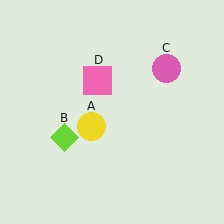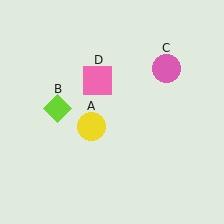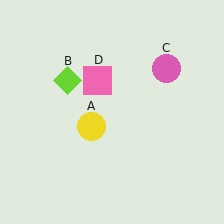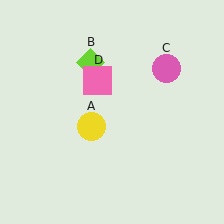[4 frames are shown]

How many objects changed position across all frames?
1 object changed position: lime diamond (object B).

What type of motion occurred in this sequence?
The lime diamond (object B) rotated clockwise around the center of the scene.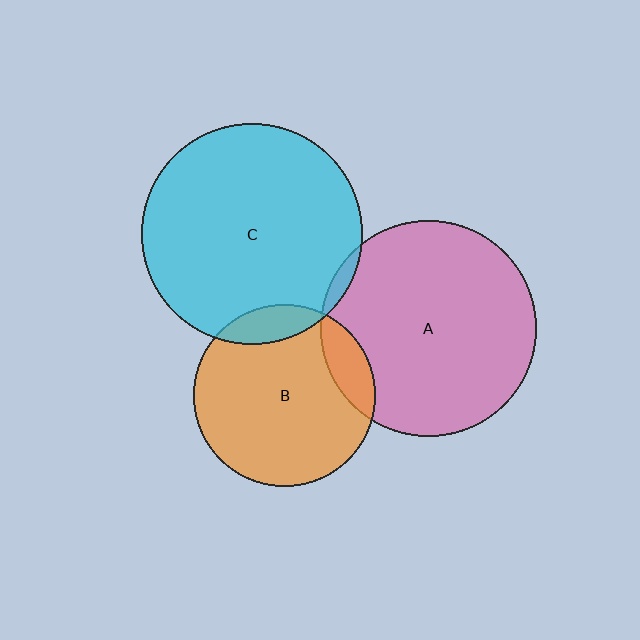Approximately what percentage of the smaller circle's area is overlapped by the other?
Approximately 15%.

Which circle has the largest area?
Circle C (cyan).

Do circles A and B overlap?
Yes.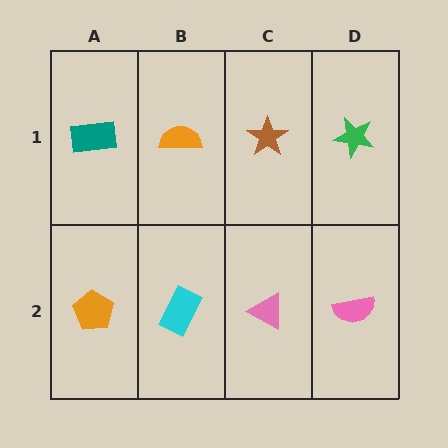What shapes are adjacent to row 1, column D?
A pink semicircle (row 2, column D), a brown star (row 1, column C).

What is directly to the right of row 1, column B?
A brown star.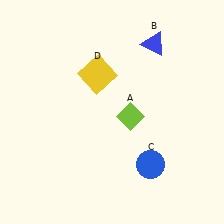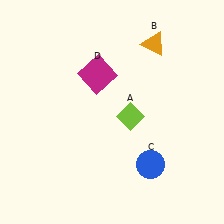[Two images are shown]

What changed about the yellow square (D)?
In Image 1, D is yellow. In Image 2, it changed to magenta.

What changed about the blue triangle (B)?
In Image 1, B is blue. In Image 2, it changed to orange.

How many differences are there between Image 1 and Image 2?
There are 2 differences between the two images.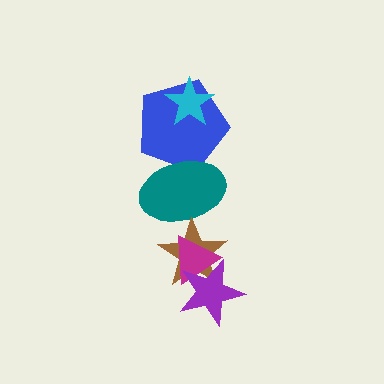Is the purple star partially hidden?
No, no other shape covers it.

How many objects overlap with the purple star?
2 objects overlap with the purple star.